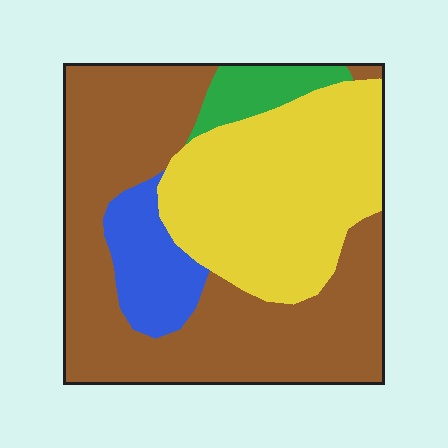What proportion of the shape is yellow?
Yellow takes up between a third and a half of the shape.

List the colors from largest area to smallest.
From largest to smallest: brown, yellow, blue, green.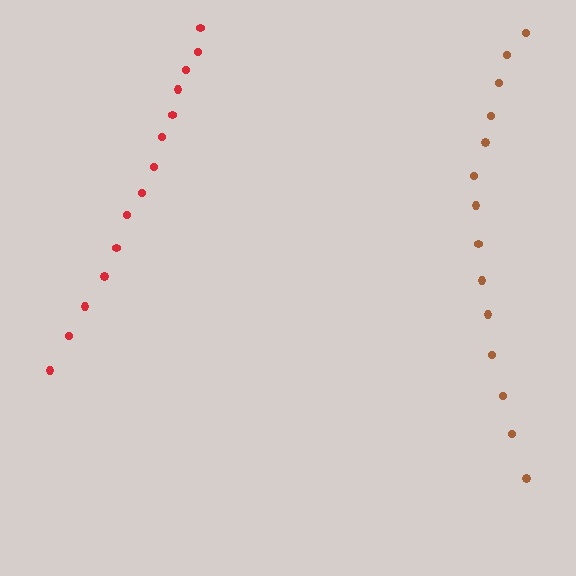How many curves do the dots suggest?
There are 2 distinct paths.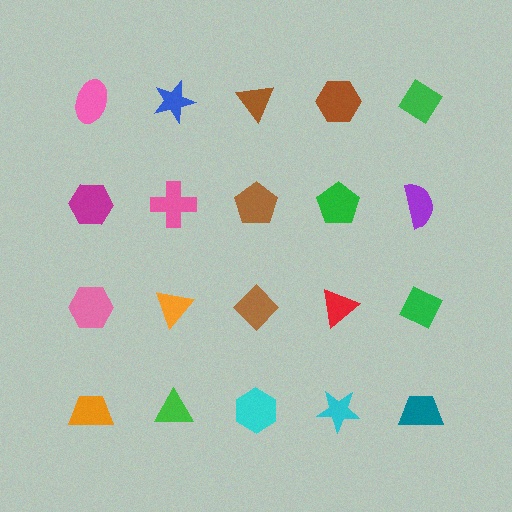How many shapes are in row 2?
5 shapes.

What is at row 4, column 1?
An orange trapezoid.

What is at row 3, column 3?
A brown diamond.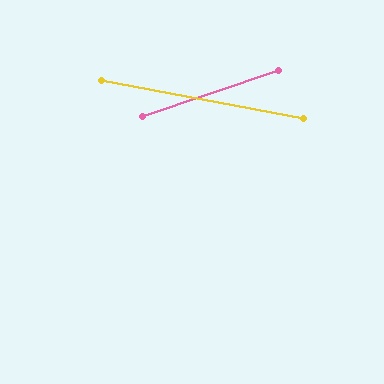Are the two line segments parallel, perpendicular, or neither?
Neither parallel nor perpendicular — they differ by about 29°.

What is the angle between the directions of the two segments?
Approximately 29 degrees.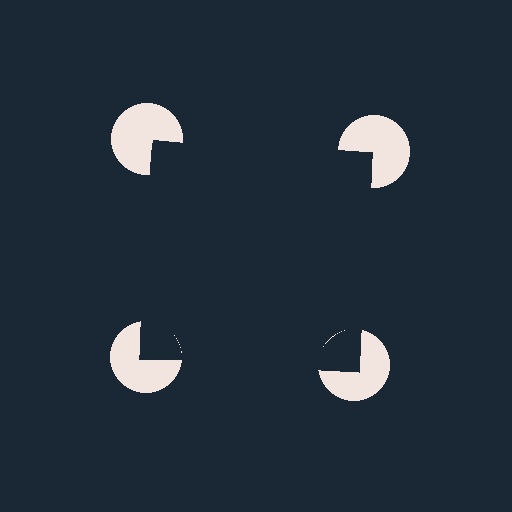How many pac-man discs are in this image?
There are 4 — one at each vertex of the illusory square.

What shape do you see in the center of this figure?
An illusory square — its edges are inferred from the aligned wedge cuts in the pac-man discs, not physically drawn.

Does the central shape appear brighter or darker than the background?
It typically appears slightly darker than the background, even though no actual brightness change is drawn.